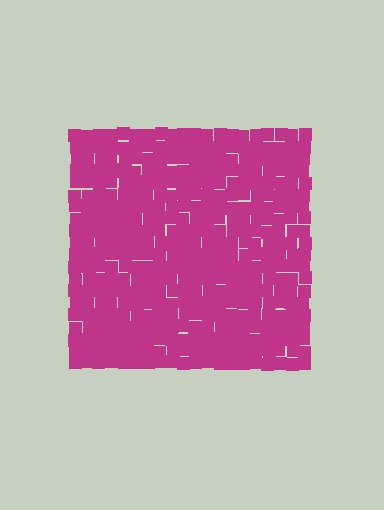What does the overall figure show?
The overall figure shows a square.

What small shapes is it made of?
It is made of small squares.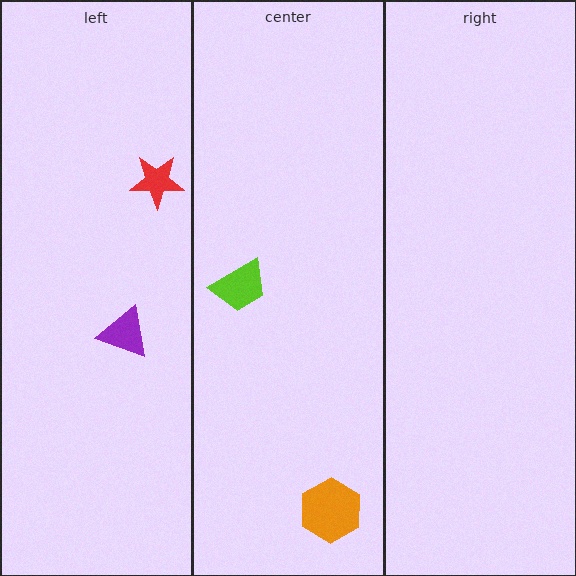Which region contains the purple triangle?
The left region.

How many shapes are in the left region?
2.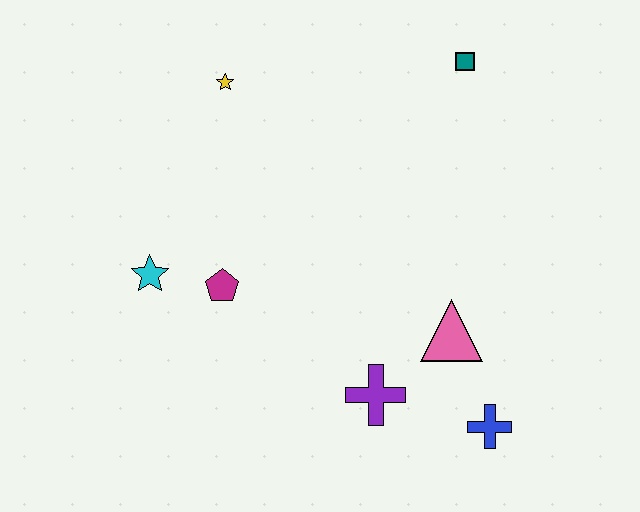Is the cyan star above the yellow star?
No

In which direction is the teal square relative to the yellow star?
The teal square is to the right of the yellow star.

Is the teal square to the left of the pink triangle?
No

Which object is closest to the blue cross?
The pink triangle is closest to the blue cross.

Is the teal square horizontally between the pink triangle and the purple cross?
No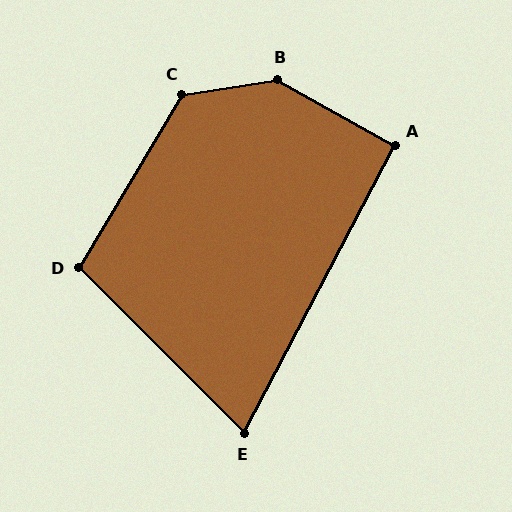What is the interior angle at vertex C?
Approximately 130 degrees (obtuse).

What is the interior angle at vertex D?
Approximately 104 degrees (obtuse).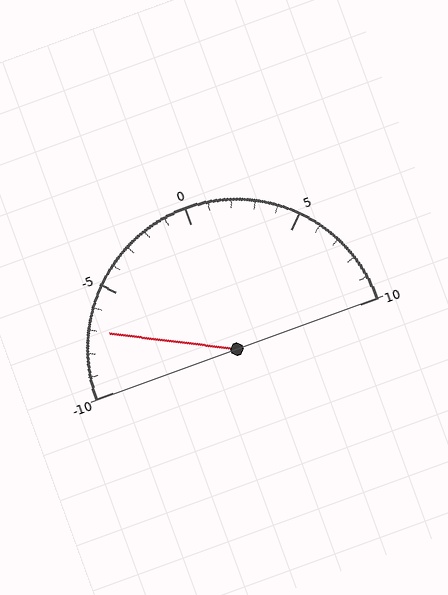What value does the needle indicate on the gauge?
The needle indicates approximately -7.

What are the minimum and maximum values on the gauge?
The gauge ranges from -10 to 10.